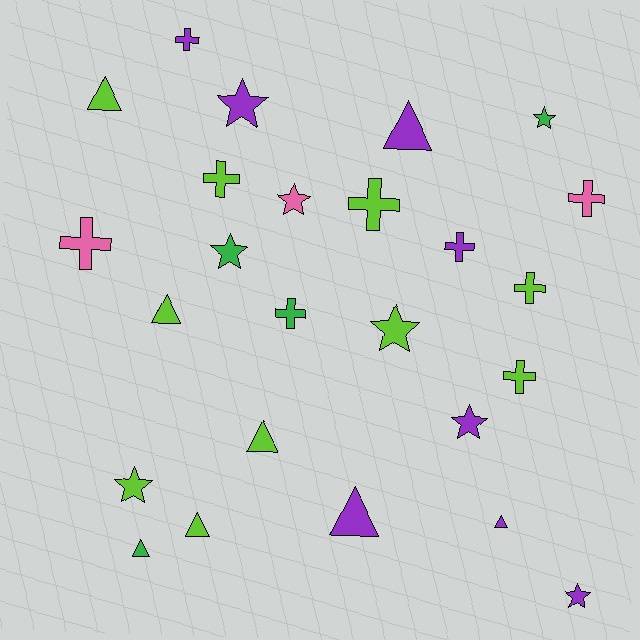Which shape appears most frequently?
Cross, with 9 objects.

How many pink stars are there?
There is 1 pink star.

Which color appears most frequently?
Lime, with 10 objects.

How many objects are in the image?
There are 25 objects.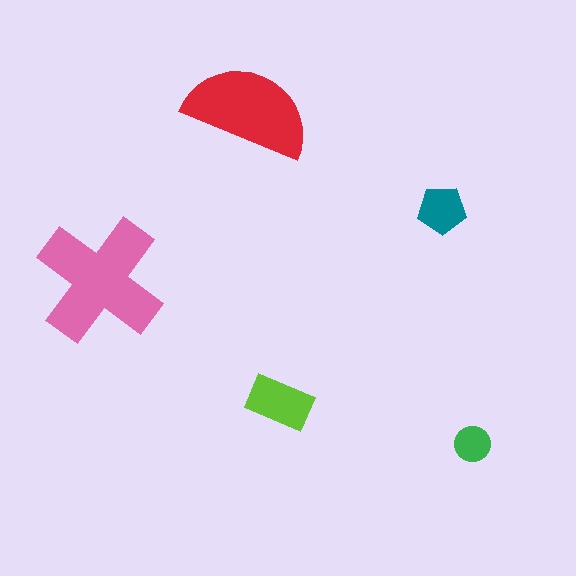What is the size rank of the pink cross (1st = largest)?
1st.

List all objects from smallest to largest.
The green circle, the teal pentagon, the lime rectangle, the red semicircle, the pink cross.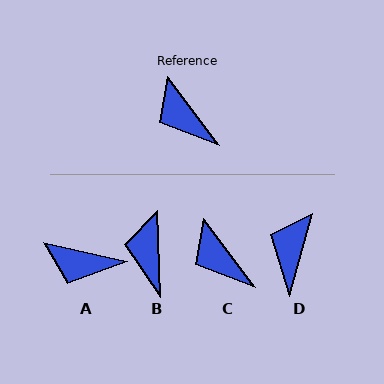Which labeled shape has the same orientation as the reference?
C.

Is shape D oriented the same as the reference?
No, it is off by about 52 degrees.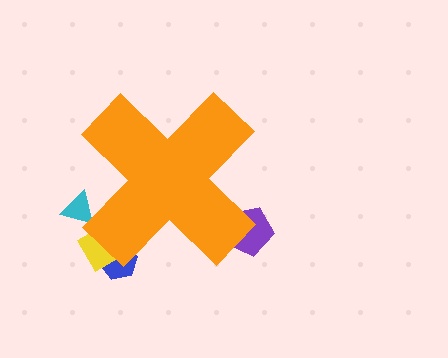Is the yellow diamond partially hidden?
Yes, the yellow diamond is partially hidden behind the orange cross.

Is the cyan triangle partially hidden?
Yes, the cyan triangle is partially hidden behind the orange cross.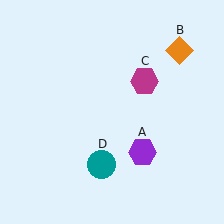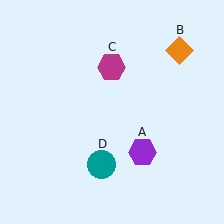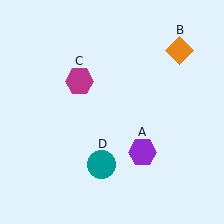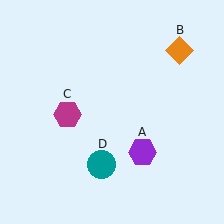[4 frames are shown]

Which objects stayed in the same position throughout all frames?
Purple hexagon (object A) and orange diamond (object B) and teal circle (object D) remained stationary.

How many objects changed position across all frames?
1 object changed position: magenta hexagon (object C).